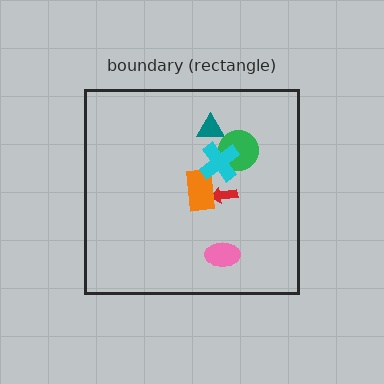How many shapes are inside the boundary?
6 inside, 0 outside.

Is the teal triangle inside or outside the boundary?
Inside.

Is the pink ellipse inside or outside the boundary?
Inside.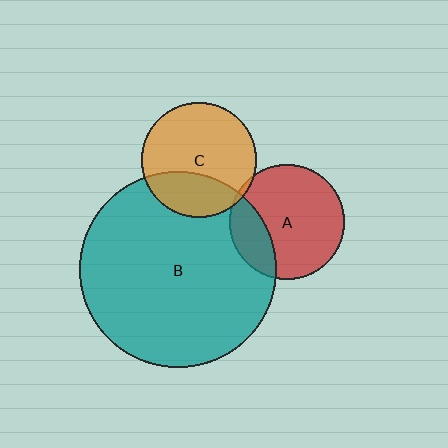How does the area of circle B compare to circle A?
Approximately 2.9 times.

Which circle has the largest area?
Circle B (teal).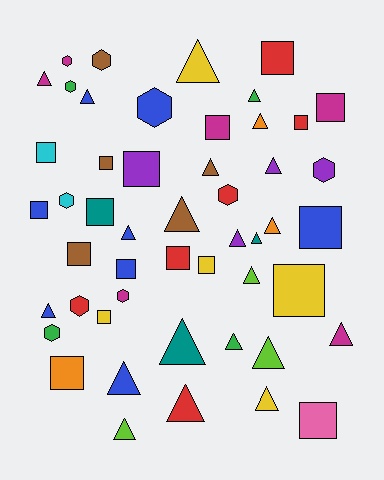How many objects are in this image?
There are 50 objects.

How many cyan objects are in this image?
There are 2 cyan objects.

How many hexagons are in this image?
There are 10 hexagons.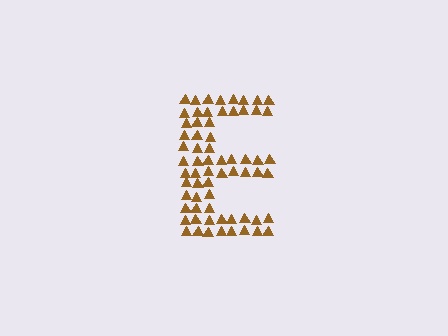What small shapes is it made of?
It is made of small triangles.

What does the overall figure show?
The overall figure shows the letter E.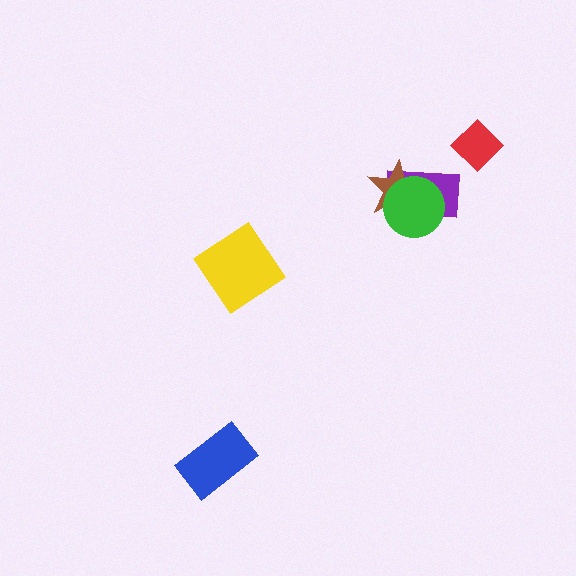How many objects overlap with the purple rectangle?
2 objects overlap with the purple rectangle.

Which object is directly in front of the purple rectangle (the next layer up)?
The brown star is directly in front of the purple rectangle.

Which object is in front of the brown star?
The green circle is in front of the brown star.